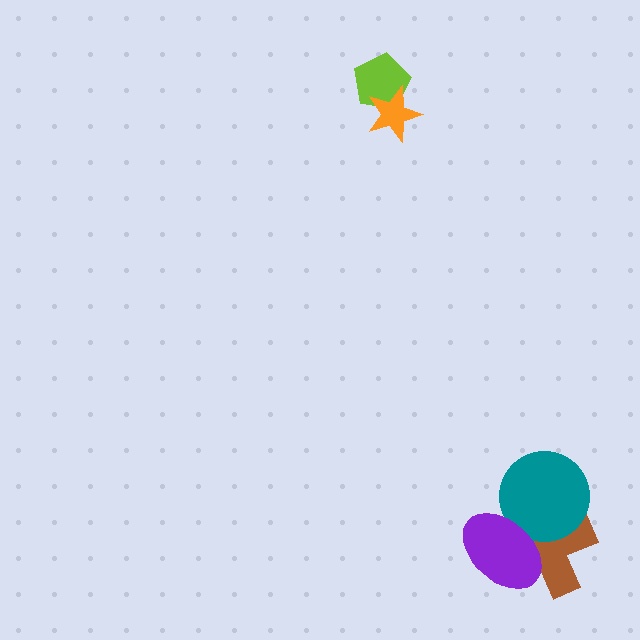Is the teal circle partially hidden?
Yes, it is partially covered by another shape.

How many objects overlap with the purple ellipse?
2 objects overlap with the purple ellipse.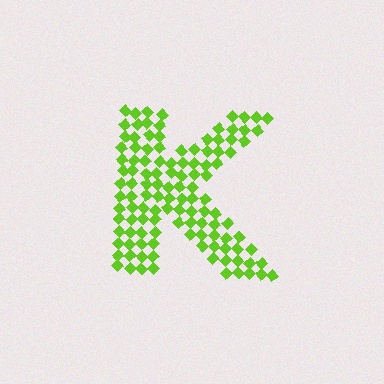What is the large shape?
The large shape is the letter K.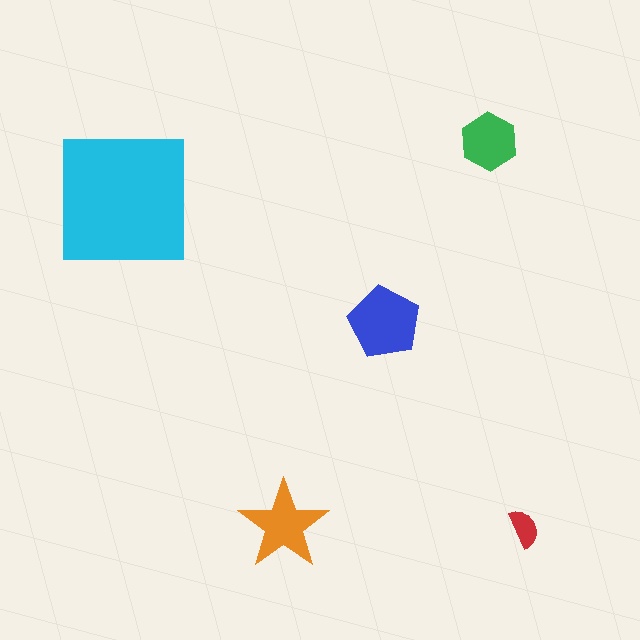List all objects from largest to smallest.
The cyan square, the blue pentagon, the orange star, the green hexagon, the red semicircle.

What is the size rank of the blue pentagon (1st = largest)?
2nd.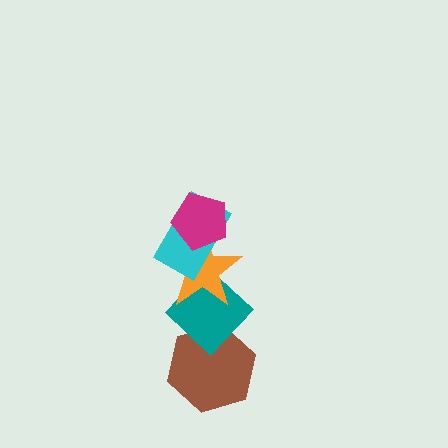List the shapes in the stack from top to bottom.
From top to bottom: the magenta pentagon, the cyan rectangle, the orange star, the teal diamond, the brown hexagon.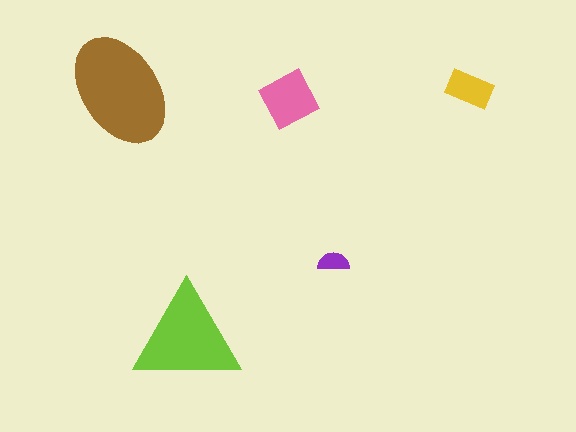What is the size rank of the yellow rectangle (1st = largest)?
4th.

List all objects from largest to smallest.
The brown ellipse, the lime triangle, the pink diamond, the yellow rectangle, the purple semicircle.